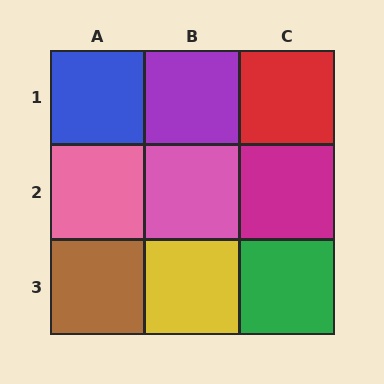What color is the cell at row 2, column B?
Pink.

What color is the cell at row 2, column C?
Magenta.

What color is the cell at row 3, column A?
Brown.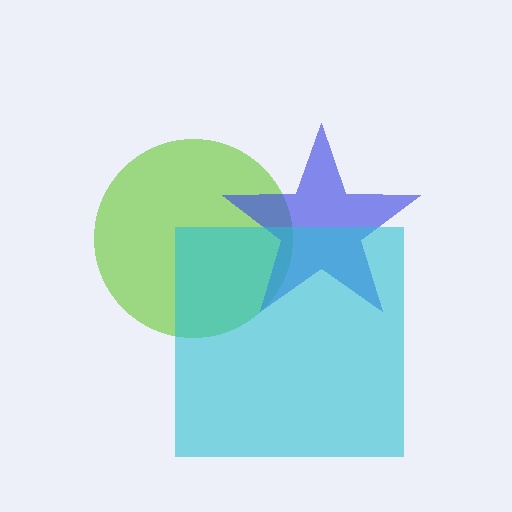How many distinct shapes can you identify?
There are 3 distinct shapes: a lime circle, a blue star, a cyan square.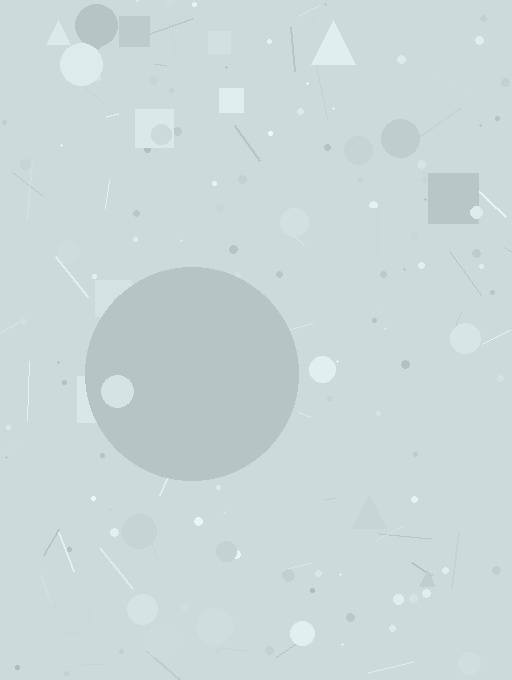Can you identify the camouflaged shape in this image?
The camouflaged shape is a circle.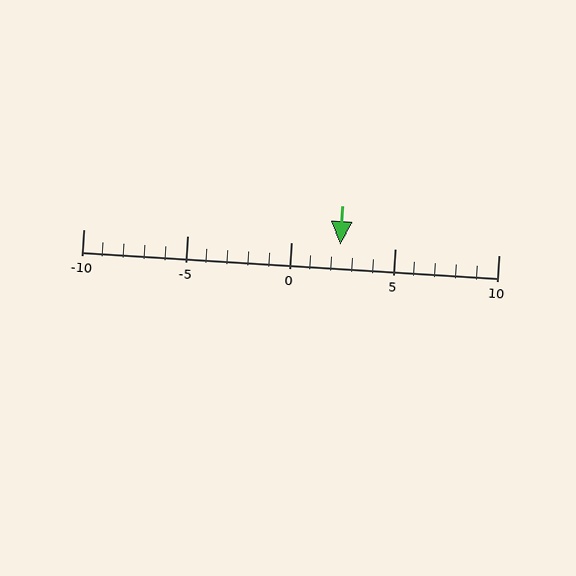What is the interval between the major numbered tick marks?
The major tick marks are spaced 5 units apart.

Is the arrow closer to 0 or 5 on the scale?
The arrow is closer to 0.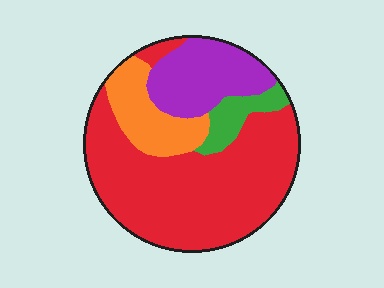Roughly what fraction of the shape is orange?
Orange takes up less than a sixth of the shape.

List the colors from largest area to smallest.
From largest to smallest: red, purple, orange, green.